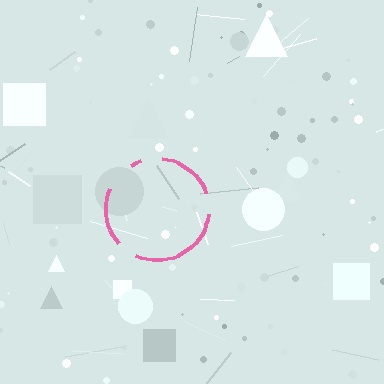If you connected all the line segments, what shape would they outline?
They would outline a circle.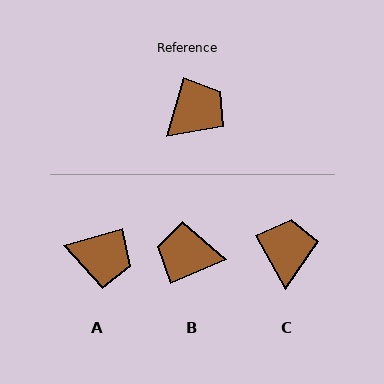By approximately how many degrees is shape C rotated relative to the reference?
Approximately 45 degrees counter-clockwise.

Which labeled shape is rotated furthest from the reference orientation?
B, about 130 degrees away.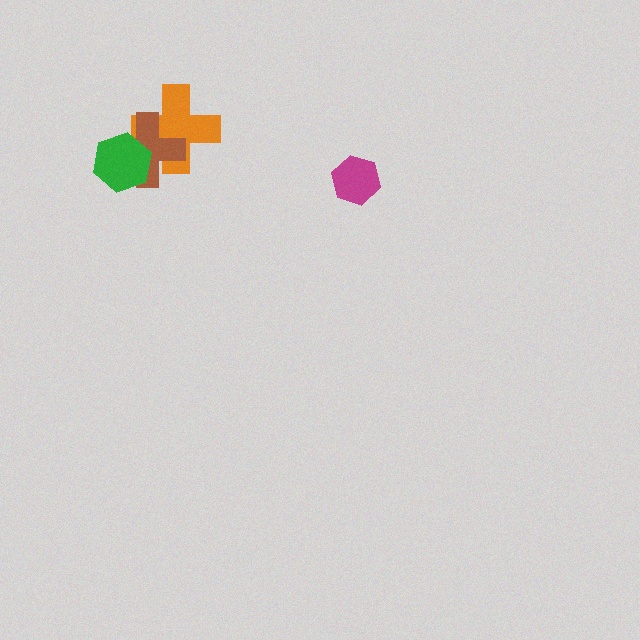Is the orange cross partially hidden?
Yes, it is partially covered by another shape.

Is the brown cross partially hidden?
Yes, it is partially covered by another shape.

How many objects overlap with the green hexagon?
2 objects overlap with the green hexagon.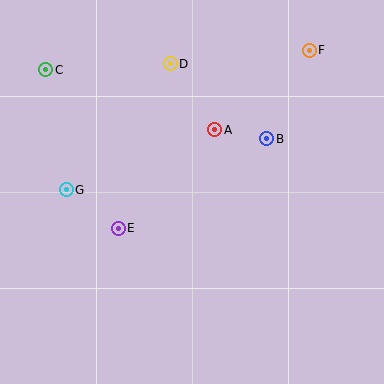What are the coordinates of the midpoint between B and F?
The midpoint between B and F is at (288, 95).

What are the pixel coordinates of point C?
Point C is at (46, 70).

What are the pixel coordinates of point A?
Point A is at (215, 130).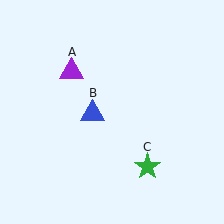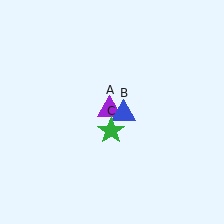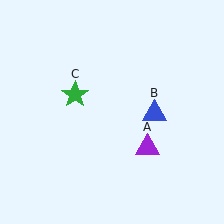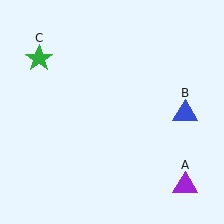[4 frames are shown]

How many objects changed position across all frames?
3 objects changed position: purple triangle (object A), blue triangle (object B), green star (object C).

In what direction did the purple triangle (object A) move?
The purple triangle (object A) moved down and to the right.